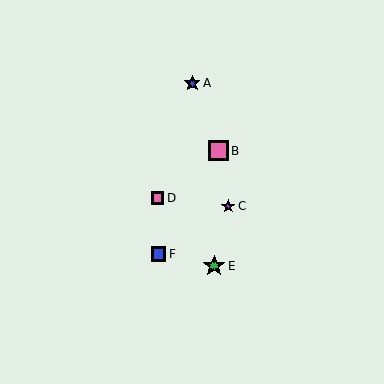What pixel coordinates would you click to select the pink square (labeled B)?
Click at (218, 151) to select the pink square B.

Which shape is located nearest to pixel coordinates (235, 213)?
The purple star (labeled C) at (228, 206) is nearest to that location.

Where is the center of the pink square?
The center of the pink square is at (157, 198).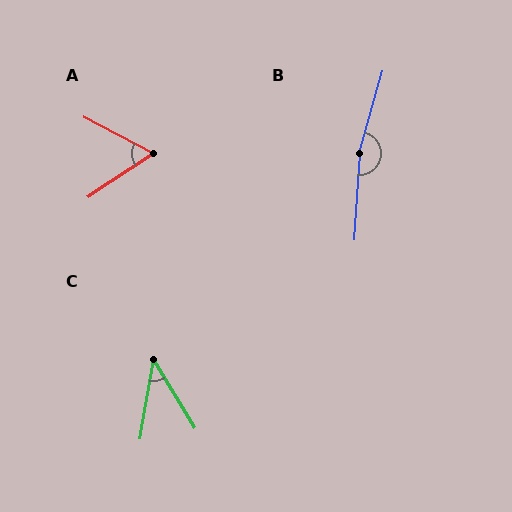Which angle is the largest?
B, at approximately 168 degrees.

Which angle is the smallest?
C, at approximately 41 degrees.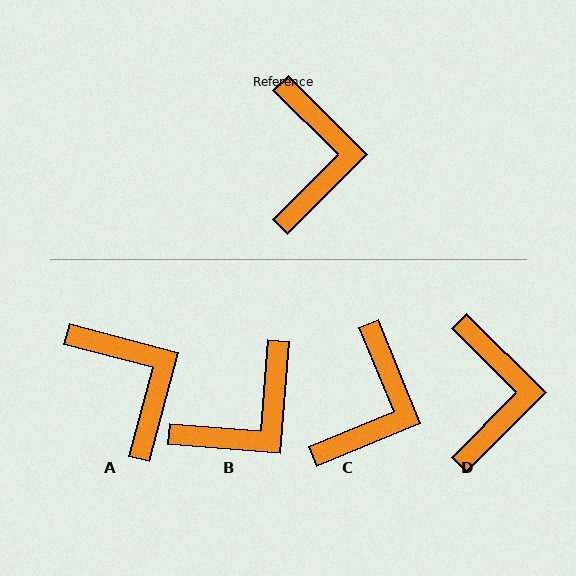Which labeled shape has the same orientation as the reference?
D.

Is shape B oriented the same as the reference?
No, it is off by about 50 degrees.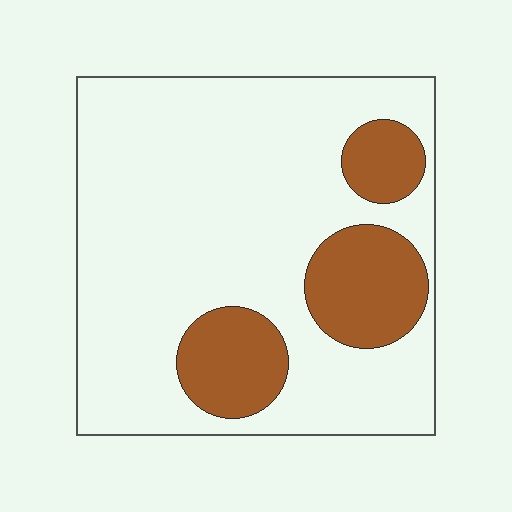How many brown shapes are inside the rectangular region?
3.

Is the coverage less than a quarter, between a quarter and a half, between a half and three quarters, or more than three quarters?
Less than a quarter.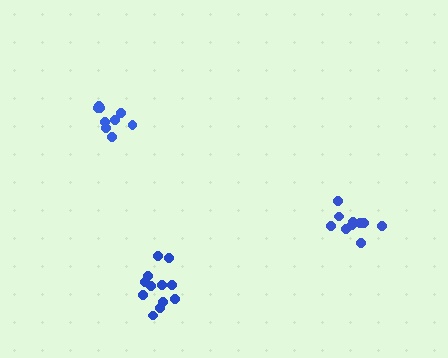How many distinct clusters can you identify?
There are 3 distinct clusters.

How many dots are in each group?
Group 1: 10 dots, Group 2: 9 dots, Group 3: 12 dots (31 total).